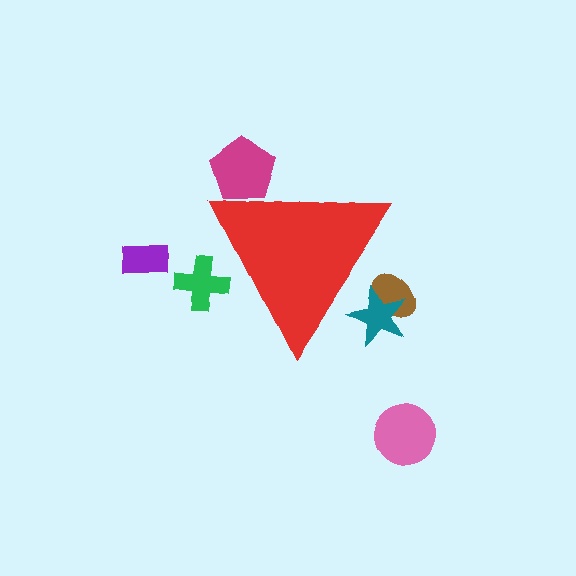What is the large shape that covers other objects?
A red triangle.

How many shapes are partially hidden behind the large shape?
4 shapes are partially hidden.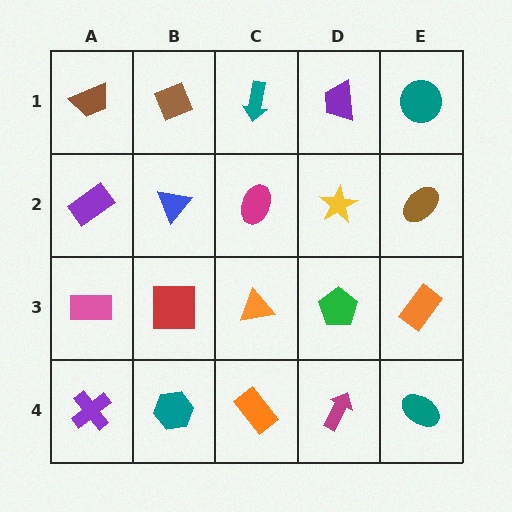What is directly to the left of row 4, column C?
A teal hexagon.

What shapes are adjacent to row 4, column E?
An orange rectangle (row 3, column E), a magenta arrow (row 4, column D).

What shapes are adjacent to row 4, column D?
A green pentagon (row 3, column D), an orange rectangle (row 4, column C), a teal ellipse (row 4, column E).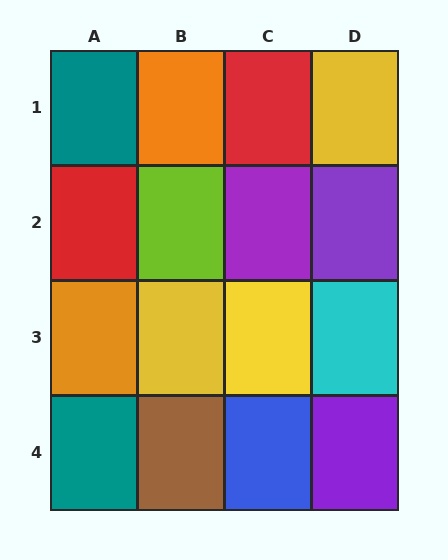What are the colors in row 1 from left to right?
Teal, orange, red, yellow.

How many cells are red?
2 cells are red.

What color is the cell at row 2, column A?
Red.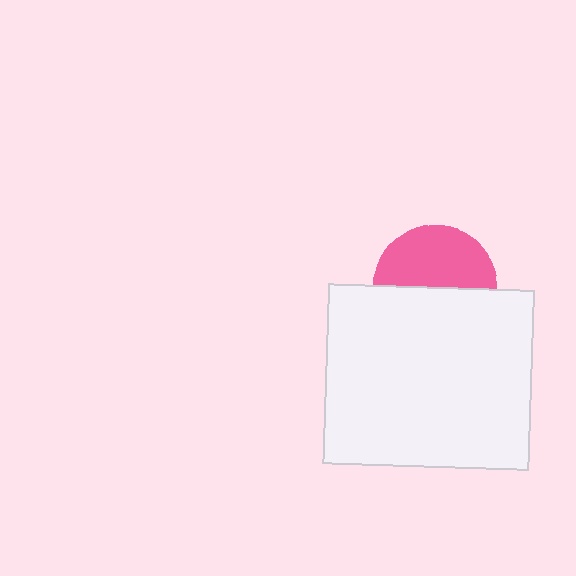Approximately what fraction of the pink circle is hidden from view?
Roughly 50% of the pink circle is hidden behind the white rectangle.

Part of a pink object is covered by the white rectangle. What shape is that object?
It is a circle.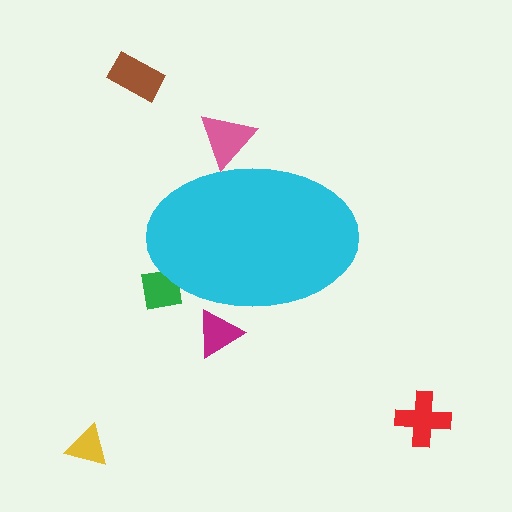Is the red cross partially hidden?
No, the red cross is fully visible.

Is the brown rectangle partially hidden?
No, the brown rectangle is fully visible.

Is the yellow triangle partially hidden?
No, the yellow triangle is fully visible.